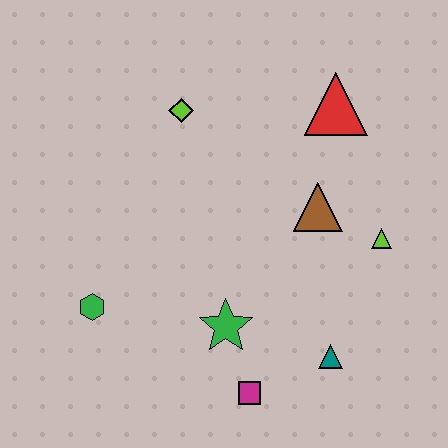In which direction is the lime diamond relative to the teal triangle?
The lime diamond is above the teal triangle.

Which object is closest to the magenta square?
The green star is closest to the magenta square.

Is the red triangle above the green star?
Yes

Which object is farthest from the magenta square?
The red triangle is farthest from the magenta square.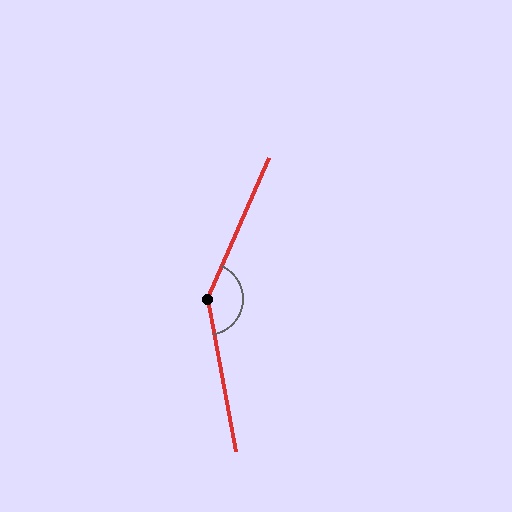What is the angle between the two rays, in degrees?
Approximately 146 degrees.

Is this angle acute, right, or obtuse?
It is obtuse.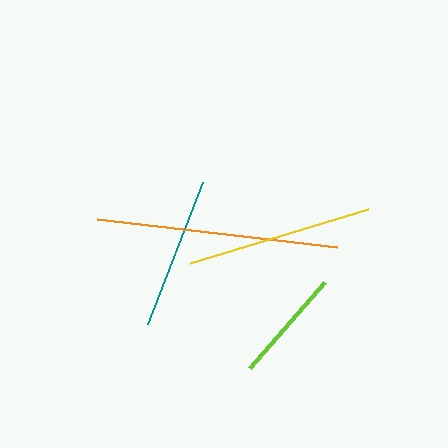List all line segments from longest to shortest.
From longest to shortest: orange, yellow, teal, lime.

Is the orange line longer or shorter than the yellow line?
The orange line is longer than the yellow line.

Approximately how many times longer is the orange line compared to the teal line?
The orange line is approximately 1.6 times the length of the teal line.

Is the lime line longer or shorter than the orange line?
The orange line is longer than the lime line.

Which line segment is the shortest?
The lime line is the shortest at approximately 114 pixels.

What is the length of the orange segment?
The orange segment is approximately 242 pixels long.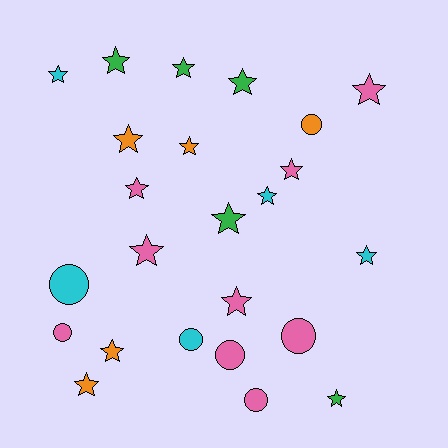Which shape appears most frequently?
Star, with 17 objects.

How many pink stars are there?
There are 5 pink stars.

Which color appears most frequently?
Pink, with 9 objects.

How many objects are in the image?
There are 24 objects.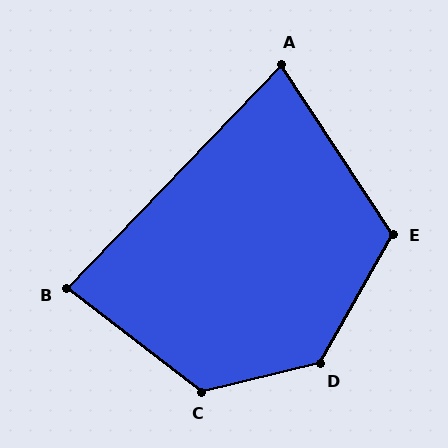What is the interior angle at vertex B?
Approximately 84 degrees (acute).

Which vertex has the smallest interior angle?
A, at approximately 77 degrees.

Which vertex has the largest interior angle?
D, at approximately 133 degrees.